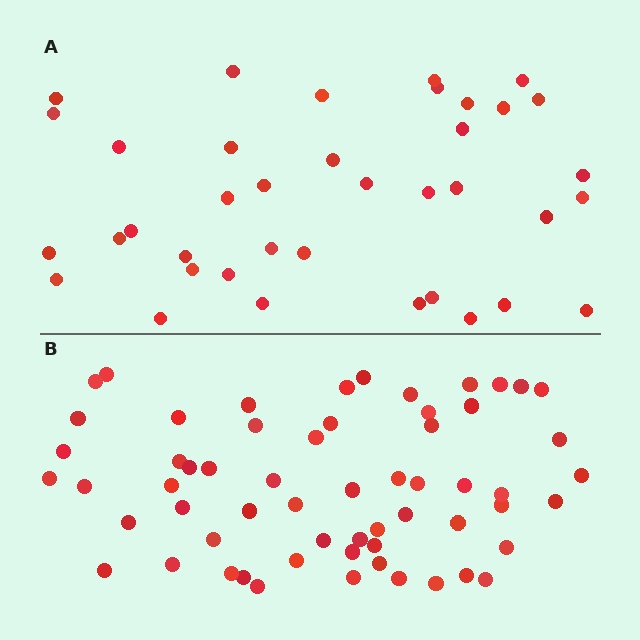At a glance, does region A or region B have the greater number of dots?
Region B (the bottom region) has more dots.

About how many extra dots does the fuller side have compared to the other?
Region B has approximately 20 more dots than region A.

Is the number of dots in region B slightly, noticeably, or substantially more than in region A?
Region B has substantially more. The ratio is roughly 1.6 to 1.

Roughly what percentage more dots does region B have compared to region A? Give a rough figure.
About 60% more.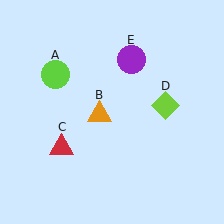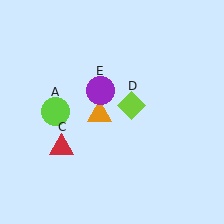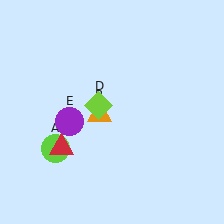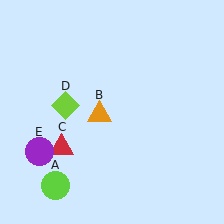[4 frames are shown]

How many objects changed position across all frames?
3 objects changed position: lime circle (object A), lime diamond (object D), purple circle (object E).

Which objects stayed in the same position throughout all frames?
Orange triangle (object B) and red triangle (object C) remained stationary.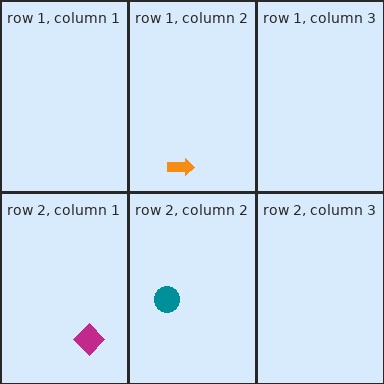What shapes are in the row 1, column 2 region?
The orange arrow.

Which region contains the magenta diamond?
The row 2, column 1 region.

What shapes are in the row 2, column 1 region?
The magenta diamond.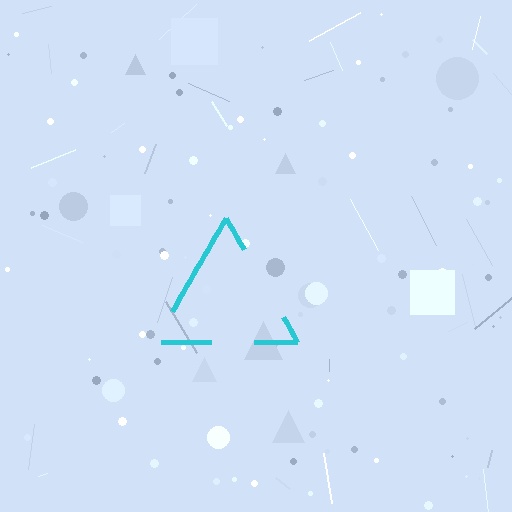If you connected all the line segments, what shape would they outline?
They would outline a triangle.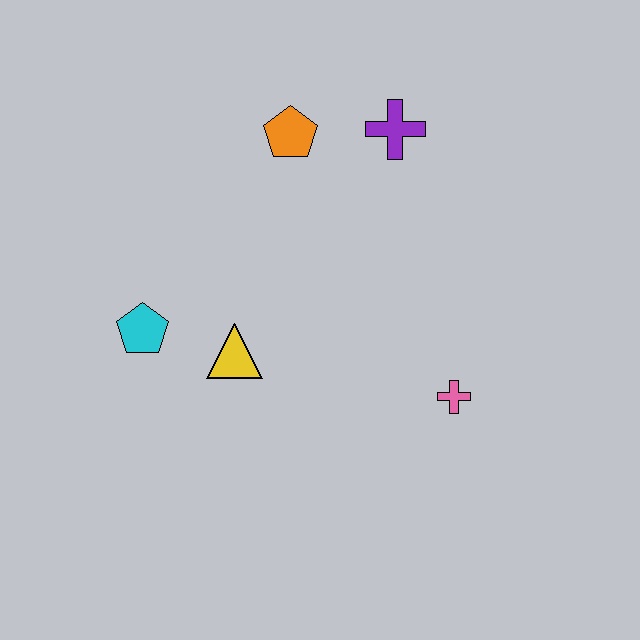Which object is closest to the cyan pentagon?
The yellow triangle is closest to the cyan pentagon.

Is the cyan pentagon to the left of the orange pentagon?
Yes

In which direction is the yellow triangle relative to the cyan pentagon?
The yellow triangle is to the right of the cyan pentagon.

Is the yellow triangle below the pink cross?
No